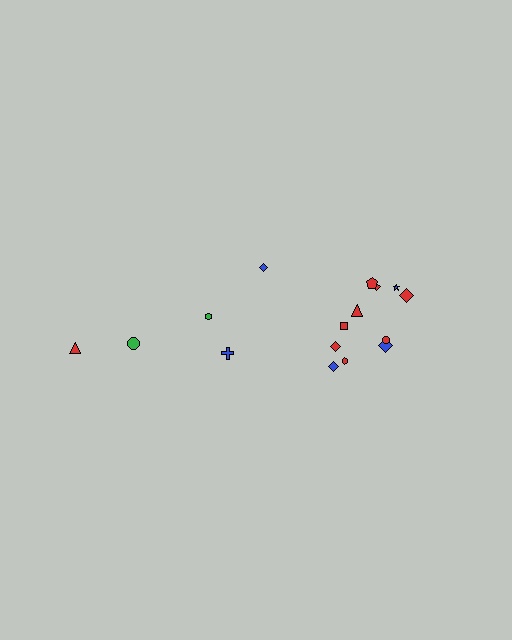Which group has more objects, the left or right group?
The right group.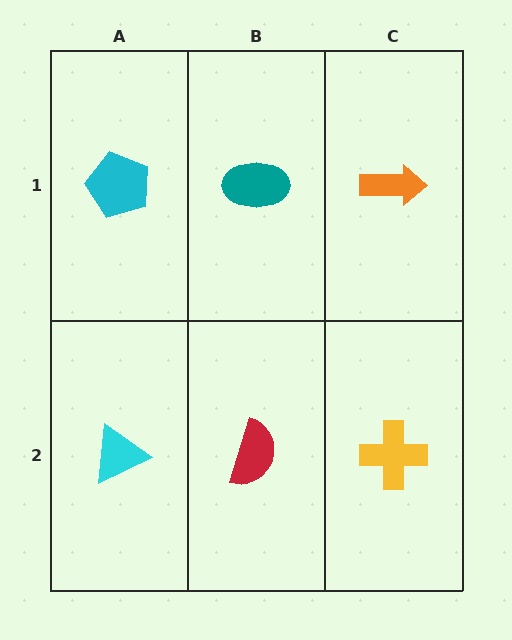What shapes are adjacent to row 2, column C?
An orange arrow (row 1, column C), a red semicircle (row 2, column B).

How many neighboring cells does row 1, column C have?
2.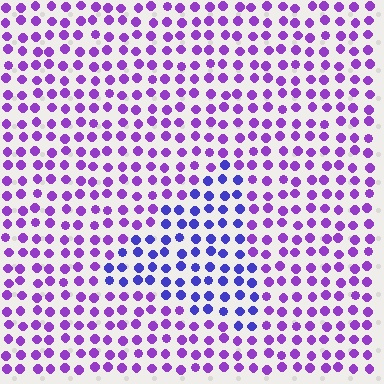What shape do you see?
I see a triangle.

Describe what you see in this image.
The image is filled with small purple elements in a uniform arrangement. A triangle-shaped region is visible where the elements are tinted to a slightly different hue, forming a subtle color boundary.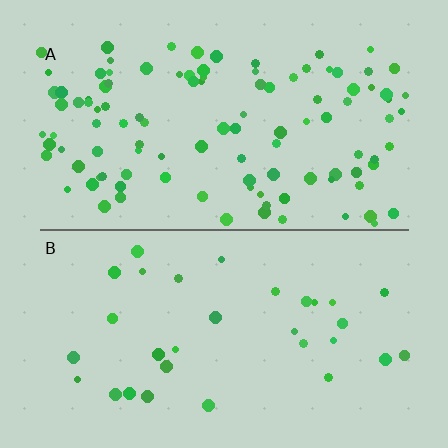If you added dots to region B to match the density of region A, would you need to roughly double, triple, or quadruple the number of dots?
Approximately triple.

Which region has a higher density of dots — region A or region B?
A (the top).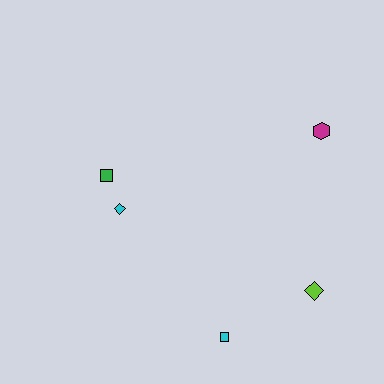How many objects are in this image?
There are 5 objects.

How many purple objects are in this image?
There are no purple objects.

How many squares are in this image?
There are 2 squares.